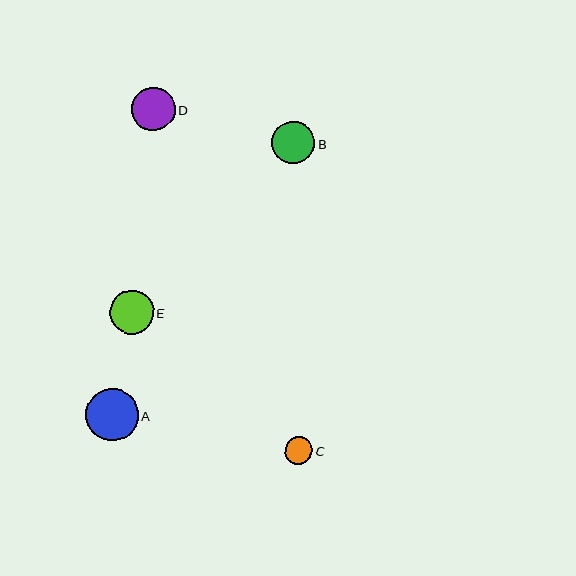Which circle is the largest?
Circle A is the largest with a size of approximately 53 pixels.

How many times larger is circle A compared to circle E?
Circle A is approximately 1.2 times the size of circle E.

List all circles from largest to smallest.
From largest to smallest: A, E, D, B, C.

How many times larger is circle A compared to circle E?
Circle A is approximately 1.2 times the size of circle E.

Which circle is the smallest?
Circle C is the smallest with a size of approximately 27 pixels.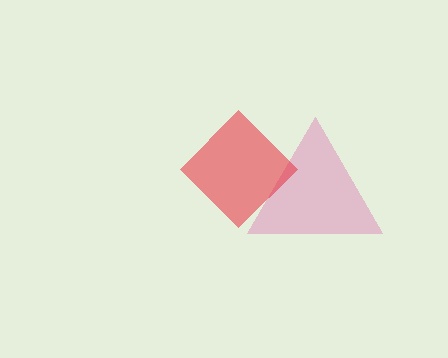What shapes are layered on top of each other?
The layered shapes are: a pink triangle, a red diamond.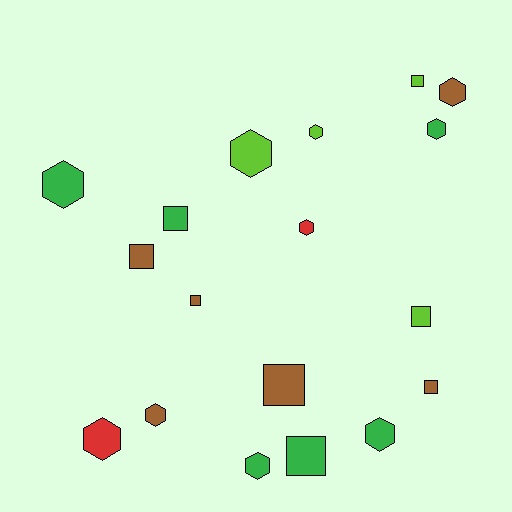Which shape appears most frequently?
Hexagon, with 10 objects.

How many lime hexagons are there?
There are 2 lime hexagons.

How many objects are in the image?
There are 18 objects.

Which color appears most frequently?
Green, with 6 objects.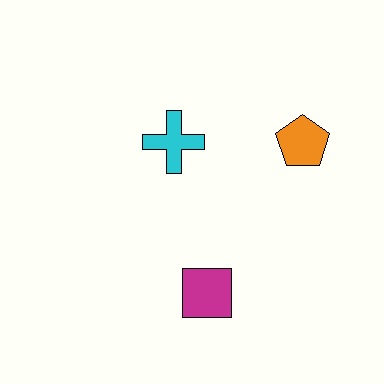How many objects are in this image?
There are 3 objects.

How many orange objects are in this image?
There is 1 orange object.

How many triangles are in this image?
There are no triangles.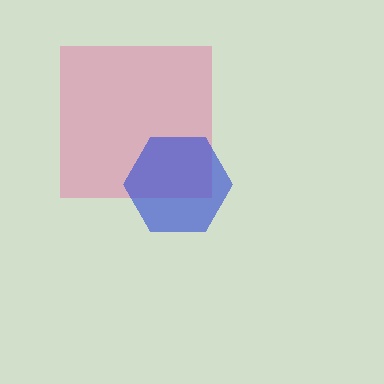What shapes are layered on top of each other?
The layered shapes are: a pink square, a blue hexagon.